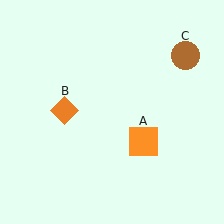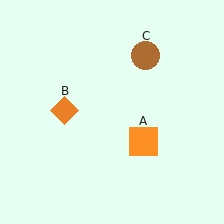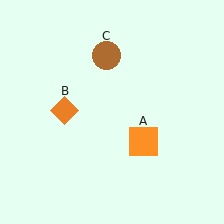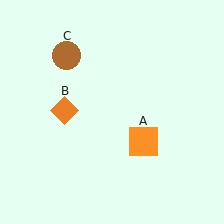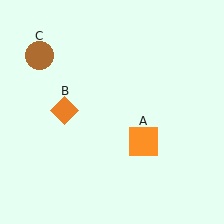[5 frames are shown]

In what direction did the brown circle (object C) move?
The brown circle (object C) moved left.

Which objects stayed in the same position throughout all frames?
Orange square (object A) and orange diamond (object B) remained stationary.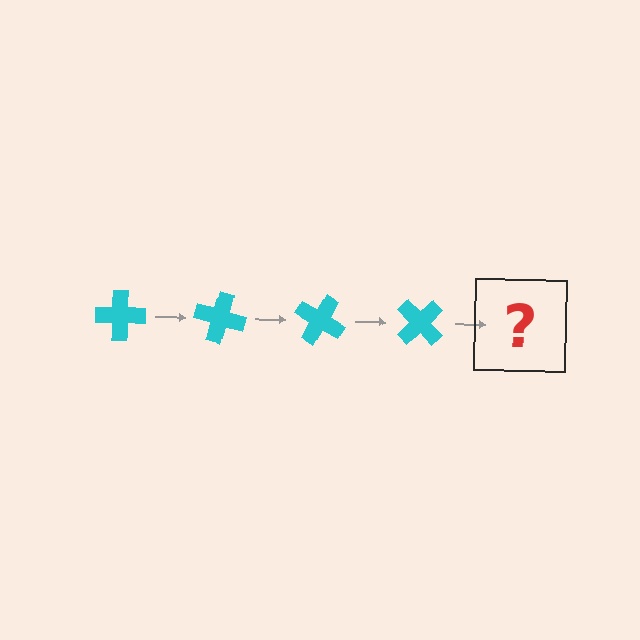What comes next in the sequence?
The next element should be a cyan cross rotated 60 degrees.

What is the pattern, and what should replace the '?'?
The pattern is that the cross rotates 15 degrees each step. The '?' should be a cyan cross rotated 60 degrees.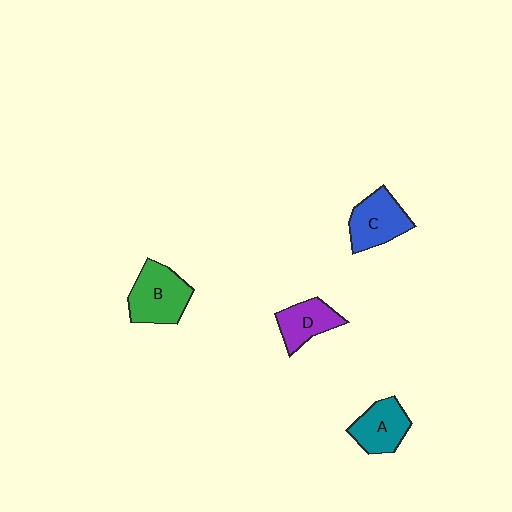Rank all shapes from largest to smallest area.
From largest to smallest: B (green), C (blue), A (teal), D (purple).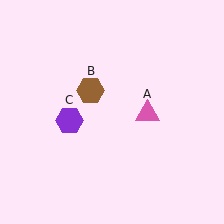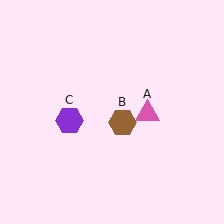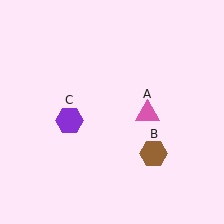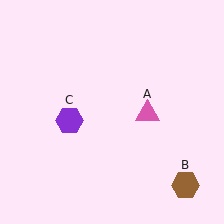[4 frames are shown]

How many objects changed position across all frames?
1 object changed position: brown hexagon (object B).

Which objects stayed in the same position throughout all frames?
Pink triangle (object A) and purple hexagon (object C) remained stationary.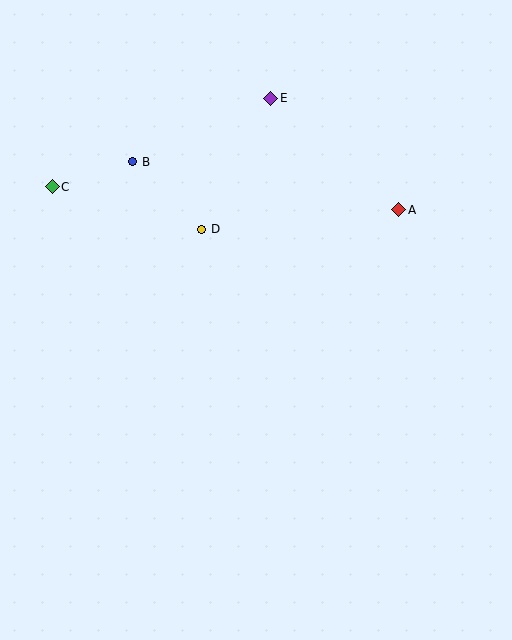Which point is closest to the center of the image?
Point D at (202, 229) is closest to the center.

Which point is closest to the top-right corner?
Point A is closest to the top-right corner.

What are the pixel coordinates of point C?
Point C is at (52, 187).